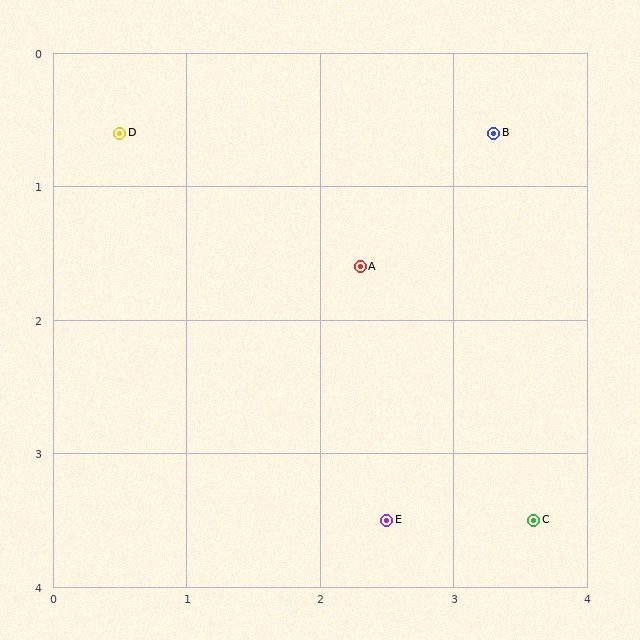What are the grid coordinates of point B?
Point B is at approximately (3.3, 0.6).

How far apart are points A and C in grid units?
Points A and C are about 2.3 grid units apart.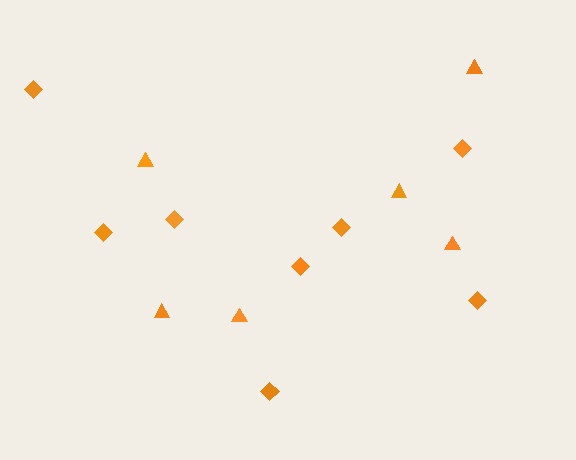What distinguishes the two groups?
There are 2 groups: one group of triangles (6) and one group of diamonds (8).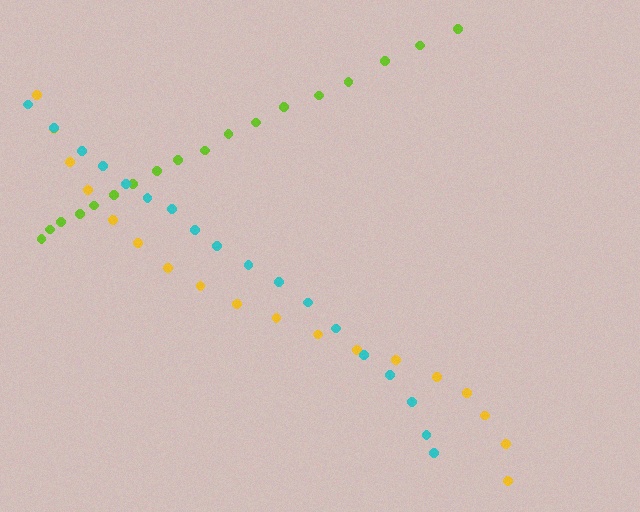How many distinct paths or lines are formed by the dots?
There are 3 distinct paths.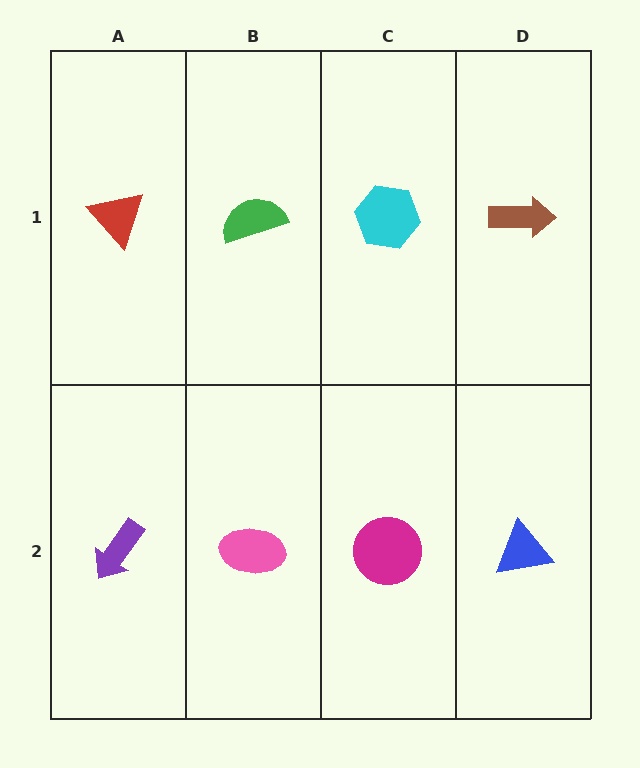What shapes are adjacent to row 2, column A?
A red triangle (row 1, column A), a pink ellipse (row 2, column B).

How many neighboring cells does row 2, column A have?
2.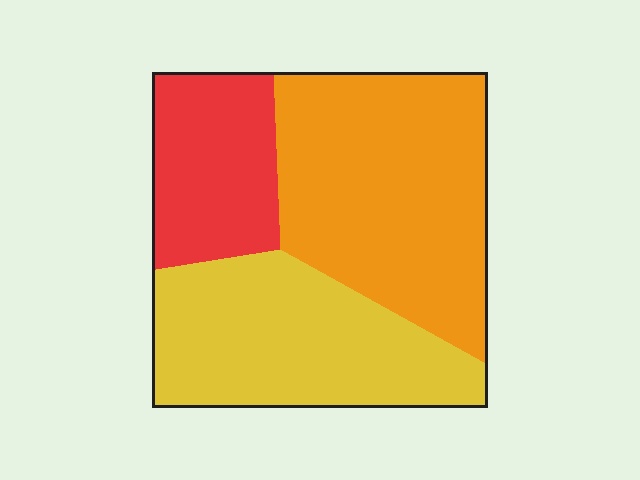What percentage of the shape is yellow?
Yellow covers about 35% of the shape.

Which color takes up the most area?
Orange, at roughly 45%.